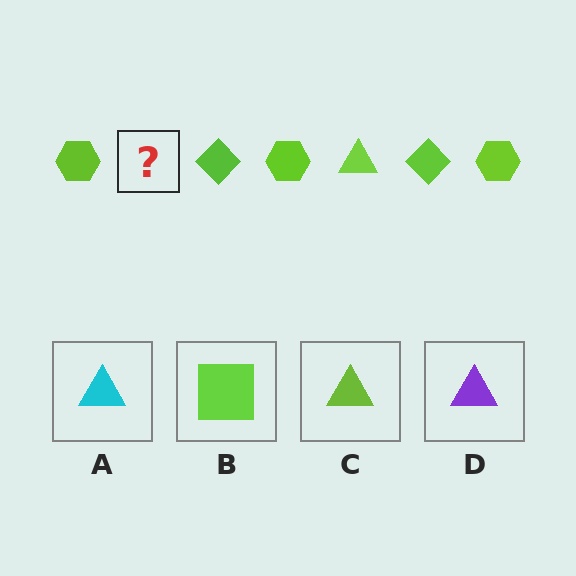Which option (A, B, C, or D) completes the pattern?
C.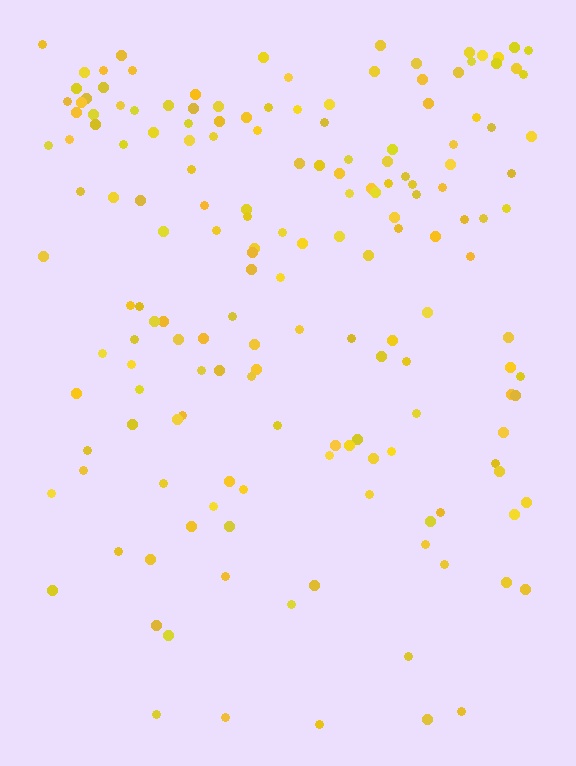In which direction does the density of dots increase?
From bottom to top, with the top side densest.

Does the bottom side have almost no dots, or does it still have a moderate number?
Still a moderate number, just noticeably fewer than the top.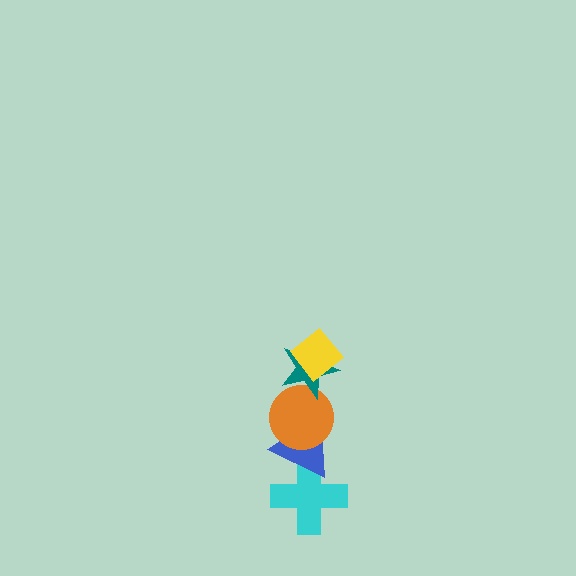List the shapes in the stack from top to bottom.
From top to bottom: the yellow diamond, the teal star, the orange circle, the blue triangle, the cyan cross.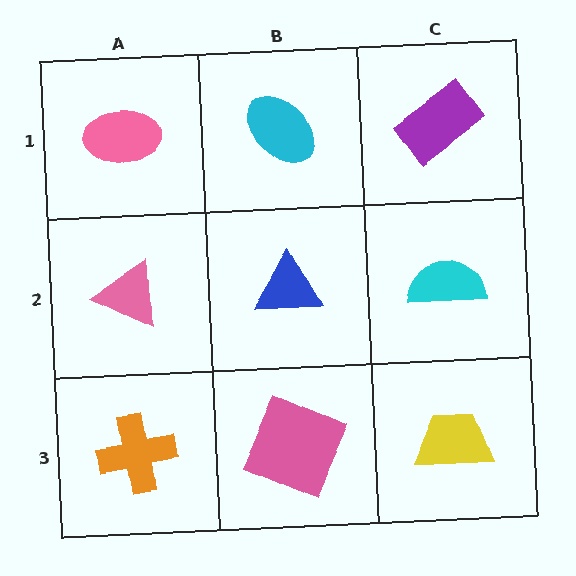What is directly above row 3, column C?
A cyan semicircle.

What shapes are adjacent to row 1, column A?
A pink triangle (row 2, column A), a cyan ellipse (row 1, column B).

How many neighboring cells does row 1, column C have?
2.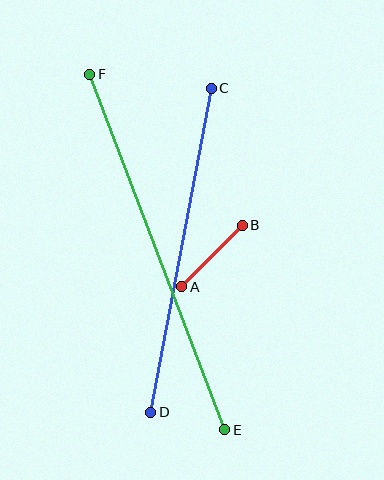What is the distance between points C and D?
The distance is approximately 329 pixels.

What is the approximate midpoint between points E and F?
The midpoint is at approximately (157, 252) pixels.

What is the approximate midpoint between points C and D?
The midpoint is at approximately (181, 250) pixels.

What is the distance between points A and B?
The distance is approximately 86 pixels.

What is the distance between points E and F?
The distance is approximately 380 pixels.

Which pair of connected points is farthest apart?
Points E and F are farthest apart.